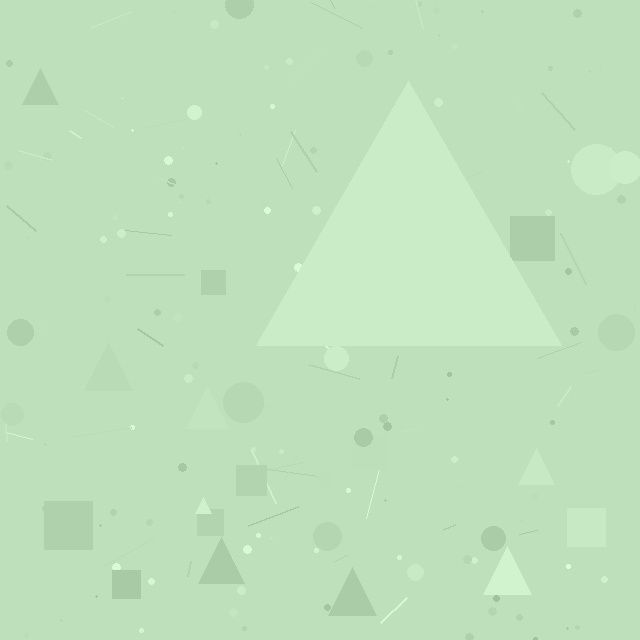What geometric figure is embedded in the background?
A triangle is embedded in the background.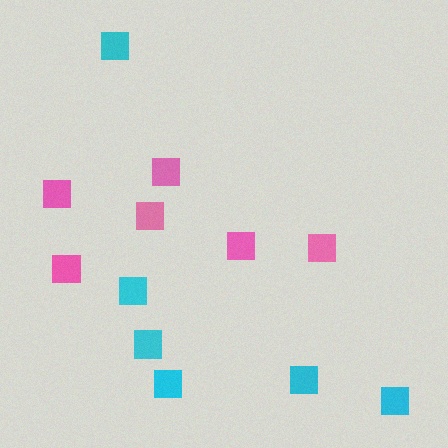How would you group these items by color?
There are 2 groups: one group of cyan squares (6) and one group of pink squares (6).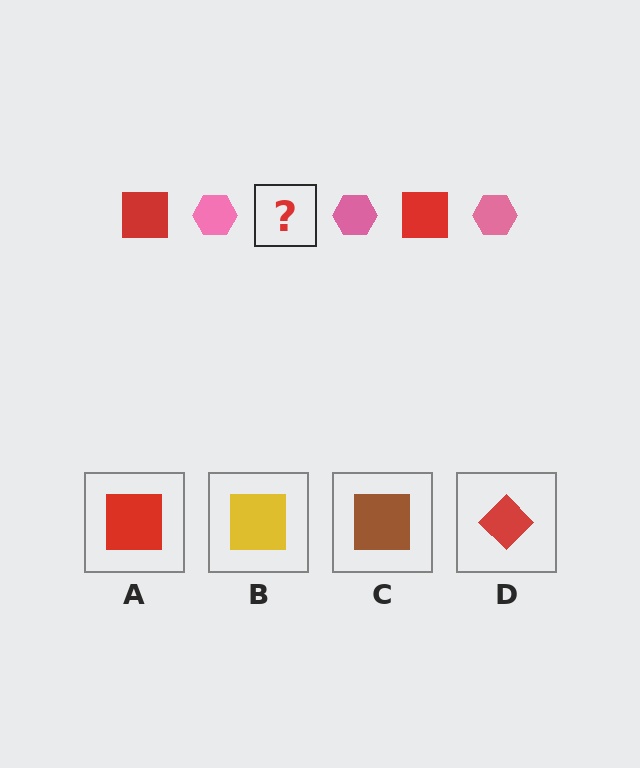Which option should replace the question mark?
Option A.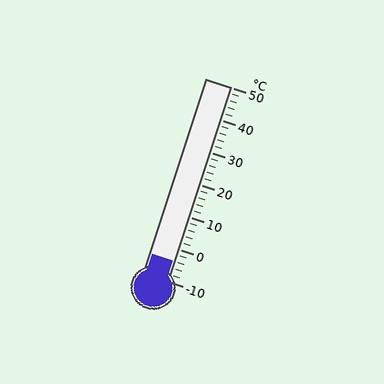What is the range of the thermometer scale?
The thermometer scale ranges from -10°C to 50°C.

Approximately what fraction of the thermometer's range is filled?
The thermometer is filled to approximately 10% of its range.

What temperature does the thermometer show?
The thermometer shows approximately -4°C.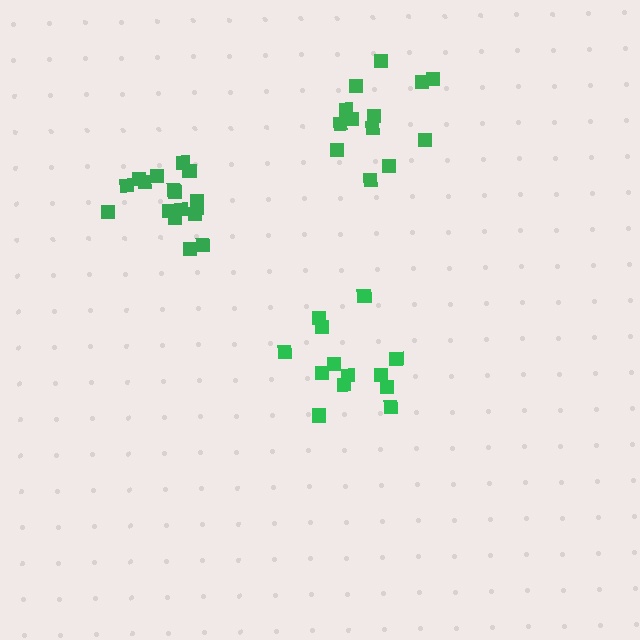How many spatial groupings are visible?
There are 3 spatial groupings.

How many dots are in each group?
Group 1: 13 dots, Group 2: 17 dots, Group 3: 13 dots (43 total).